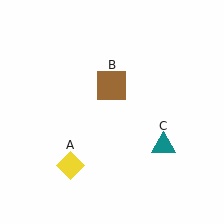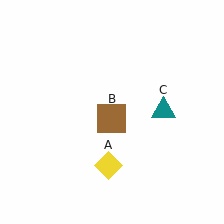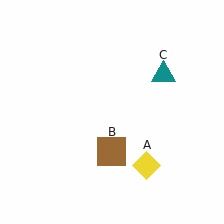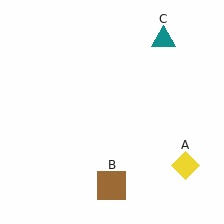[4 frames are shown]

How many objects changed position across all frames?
3 objects changed position: yellow diamond (object A), brown square (object B), teal triangle (object C).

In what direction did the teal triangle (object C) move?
The teal triangle (object C) moved up.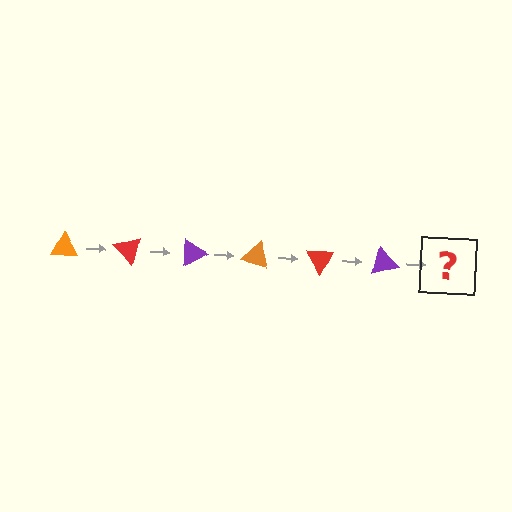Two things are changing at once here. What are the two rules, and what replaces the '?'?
The two rules are that it rotates 45 degrees each step and the color cycles through orange, red, and purple. The '?' should be an orange triangle, rotated 270 degrees from the start.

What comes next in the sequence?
The next element should be an orange triangle, rotated 270 degrees from the start.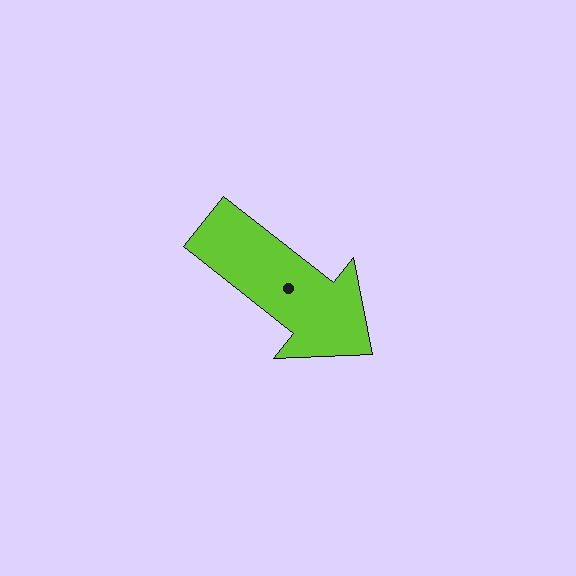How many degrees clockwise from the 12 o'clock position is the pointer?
Approximately 128 degrees.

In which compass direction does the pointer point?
Southeast.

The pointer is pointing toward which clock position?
Roughly 4 o'clock.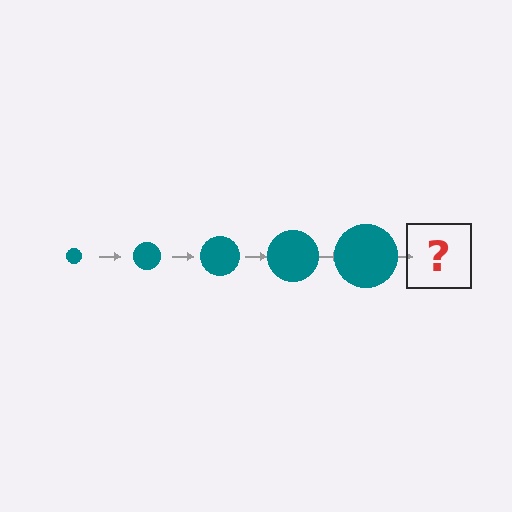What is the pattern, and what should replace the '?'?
The pattern is that the circle gets progressively larger each step. The '?' should be a teal circle, larger than the previous one.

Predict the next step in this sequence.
The next step is a teal circle, larger than the previous one.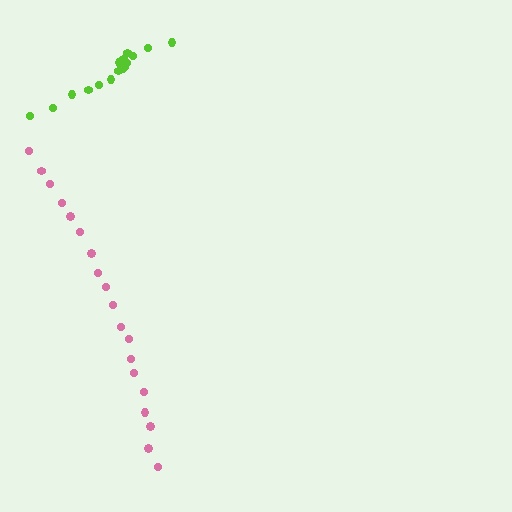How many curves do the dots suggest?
There are 2 distinct paths.